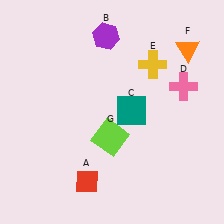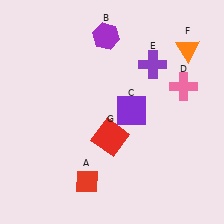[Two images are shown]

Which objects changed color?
C changed from teal to purple. E changed from yellow to purple. G changed from lime to red.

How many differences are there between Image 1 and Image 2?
There are 3 differences between the two images.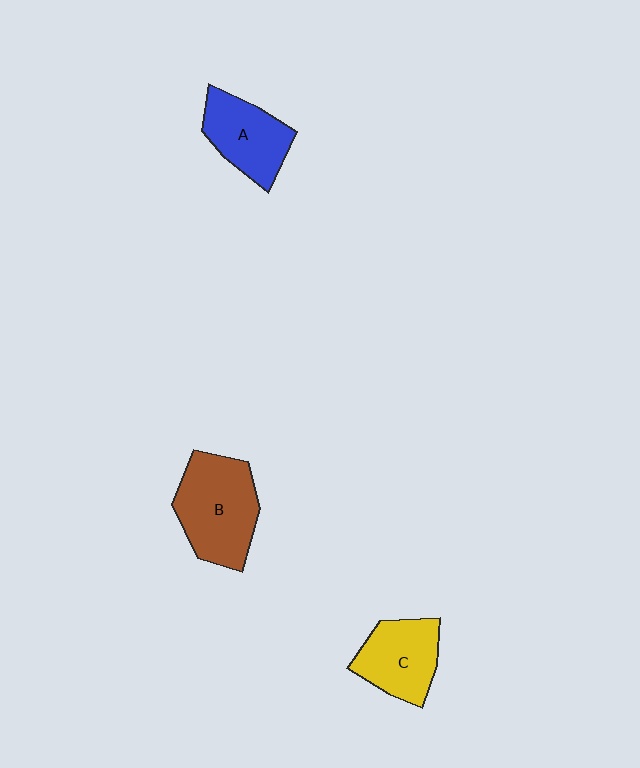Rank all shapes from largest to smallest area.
From largest to smallest: B (brown), C (yellow), A (blue).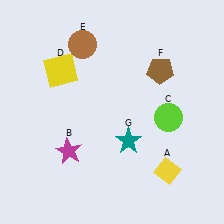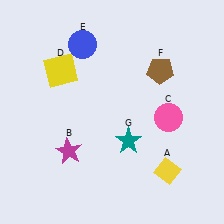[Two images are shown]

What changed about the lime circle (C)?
In Image 1, C is lime. In Image 2, it changed to pink.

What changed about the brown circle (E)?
In Image 1, E is brown. In Image 2, it changed to blue.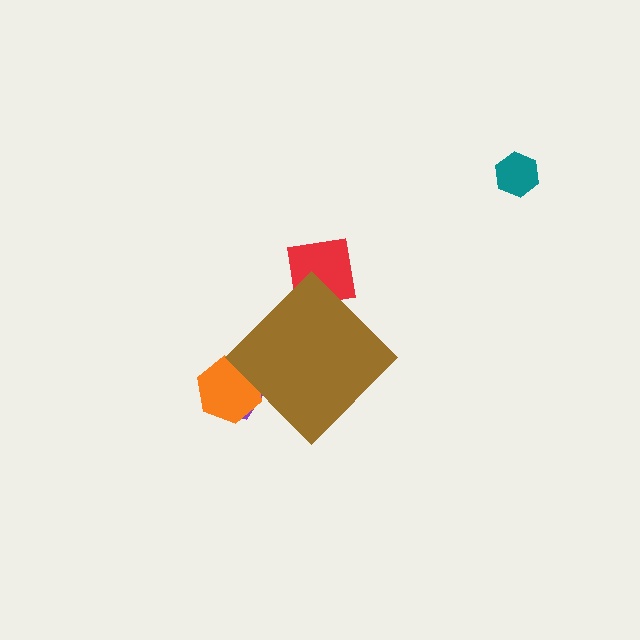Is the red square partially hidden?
Yes, the red square is partially hidden behind the brown diamond.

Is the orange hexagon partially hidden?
Yes, the orange hexagon is partially hidden behind the brown diamond.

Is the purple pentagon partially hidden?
Yes, the purple pentagon is partially hidden behind the brown diamond.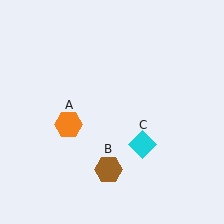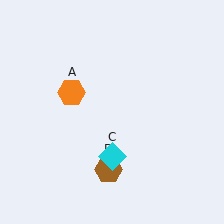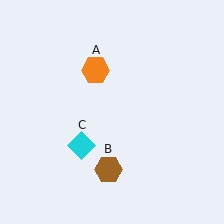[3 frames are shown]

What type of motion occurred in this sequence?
The orange hexagon (object A), cyan diamond (object C) rotated clockwise around the center of the scene.